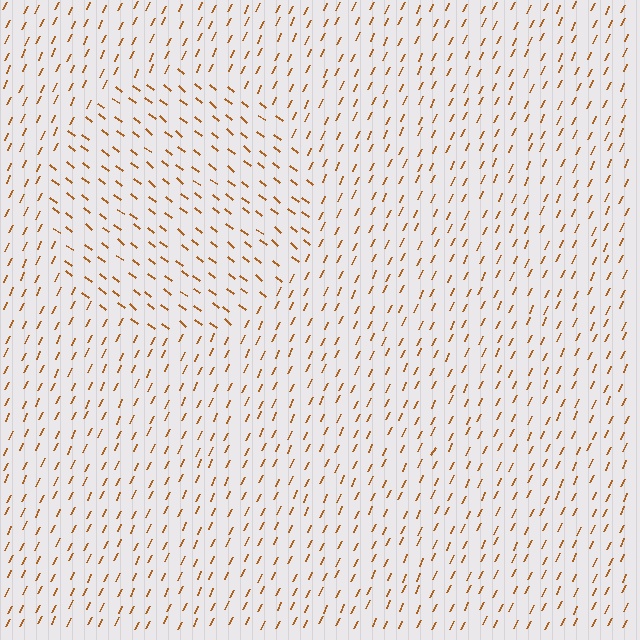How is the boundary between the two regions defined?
The boundary is defined purely by a change in line orientation (approximately 79 degrees difference). All lines are the same color and thickness.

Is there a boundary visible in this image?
Yes, there is a texture boundary formed by a change in line orientation.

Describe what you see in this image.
The image is filled with small brown line segments. A circle region in the image has lines oriented differently from the surrounding lines, creating a visible texture boundary.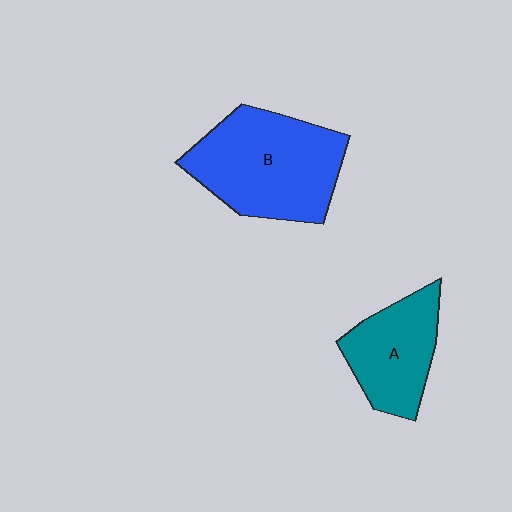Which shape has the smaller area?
Shape A (teal).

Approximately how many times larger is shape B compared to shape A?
Approximately 1.6 times.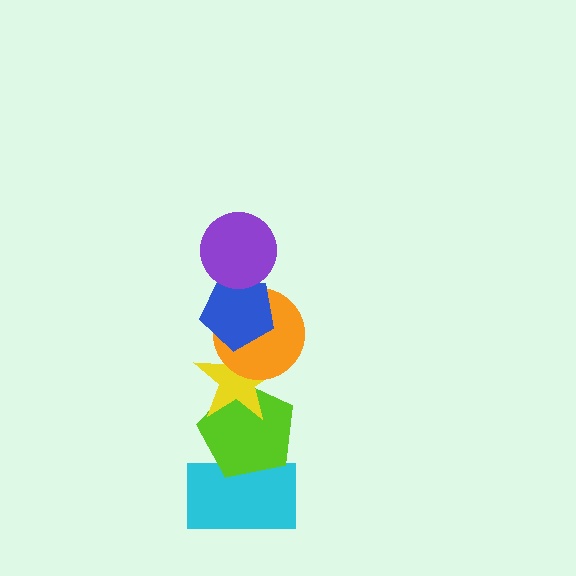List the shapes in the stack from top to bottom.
From top to bottom: the purple circle, the blue pentagon, the orange circle, the yellow star, the lime pentagon, the cyan rectangle.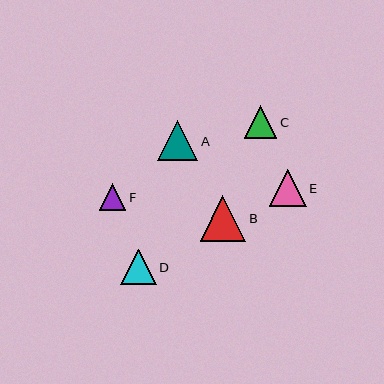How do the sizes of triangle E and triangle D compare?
Triangle E and triangle D are approximately the same size.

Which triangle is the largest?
Triangle B is the largest with a size of approximately 46 pixels.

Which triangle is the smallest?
Triangle F is the smallest with a size of approximately 27 pixels.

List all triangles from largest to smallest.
From largest to smallest: B, A, E, D, C, F.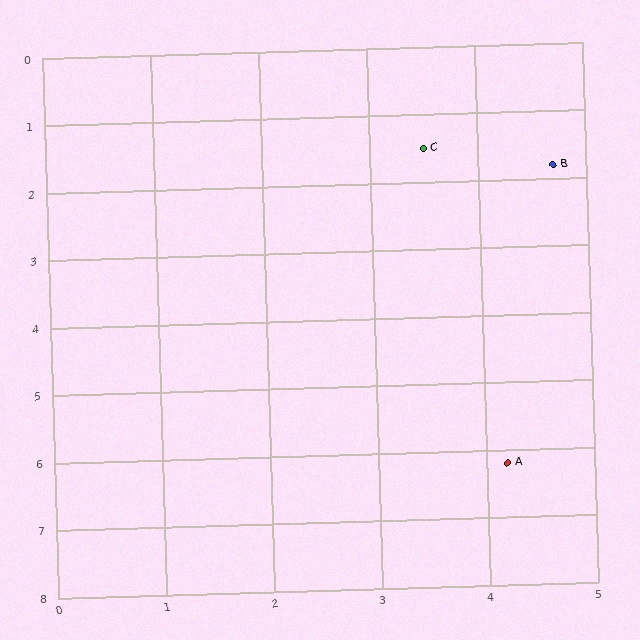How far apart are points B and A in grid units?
Points B and A are about 4.4 grid units apart.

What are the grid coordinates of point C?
Point C is at approximately (3.5, 1.5).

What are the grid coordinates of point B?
Point B is at approximately (4.7, 1.8).